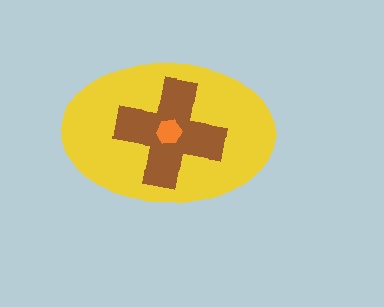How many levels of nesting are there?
3.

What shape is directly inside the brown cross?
The orange hexagon.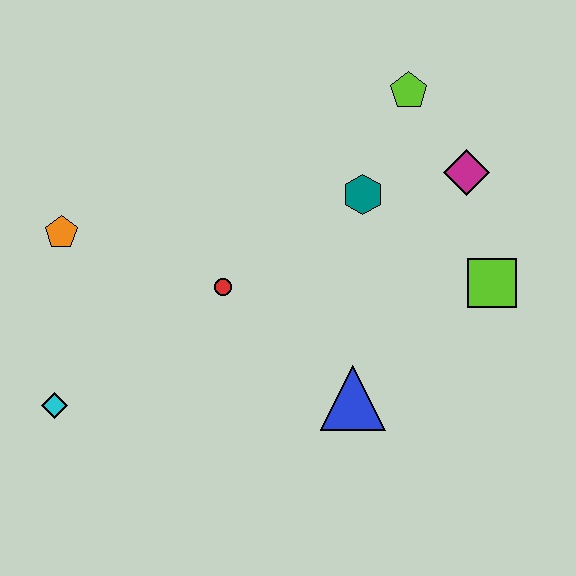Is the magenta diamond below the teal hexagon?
No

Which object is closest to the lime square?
The magenta diamond is closest to the lime square.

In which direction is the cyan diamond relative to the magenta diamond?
The cyan diamond is to the left of the magenta diamond.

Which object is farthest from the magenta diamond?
The cyan diamond is farthest from the magenta diamond.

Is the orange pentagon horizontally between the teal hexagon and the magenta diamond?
No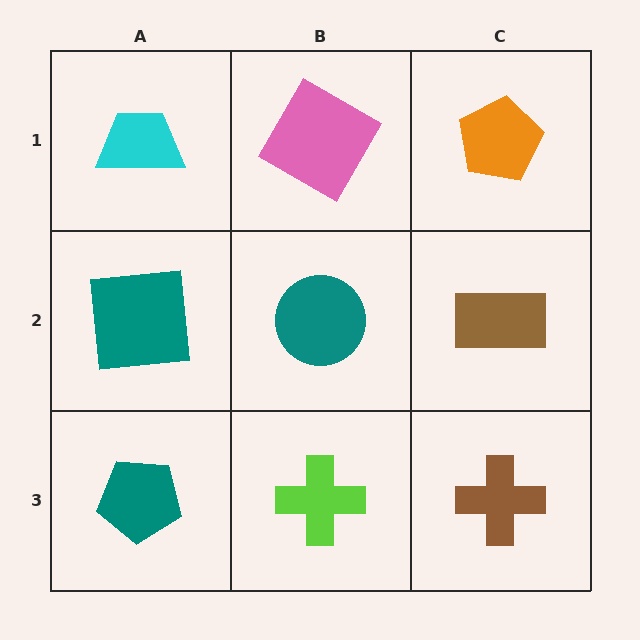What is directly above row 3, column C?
A brown rectangle.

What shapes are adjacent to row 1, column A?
A teal square (row 2, column A), a pink square (row 1, column B).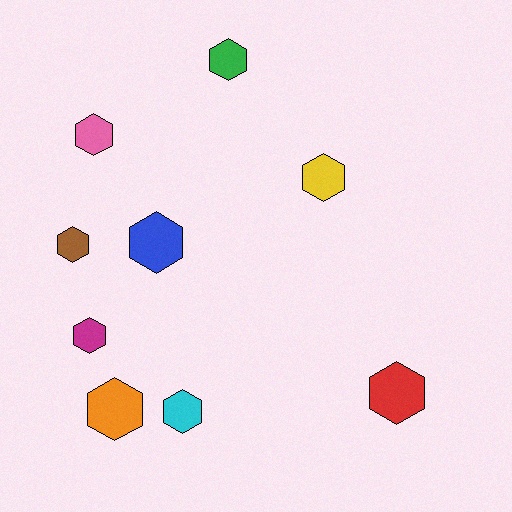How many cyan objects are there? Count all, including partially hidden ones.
There is 1 cyan object.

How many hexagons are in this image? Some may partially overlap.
There are 9 hexagons.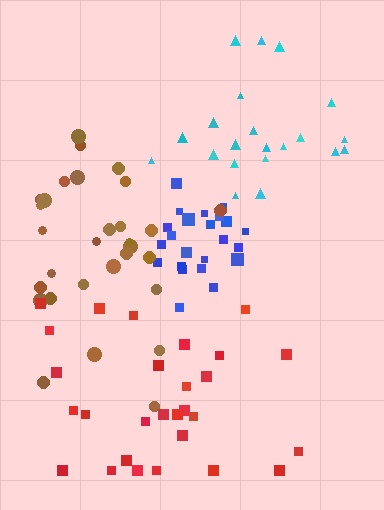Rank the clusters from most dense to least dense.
blue, brown, red, cyan.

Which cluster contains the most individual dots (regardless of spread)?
Brown (30).